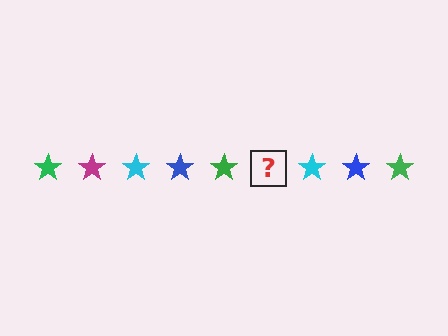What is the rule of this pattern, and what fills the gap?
The rule is that the pattern cycles through green, magenta, cyan, blue stars. The gap should be filled with a magenta star.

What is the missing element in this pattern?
The missing element is a magenta star.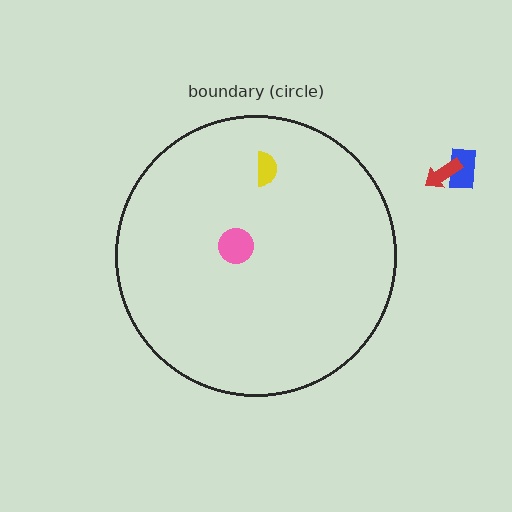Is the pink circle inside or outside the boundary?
Inside.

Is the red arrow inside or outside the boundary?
Outside.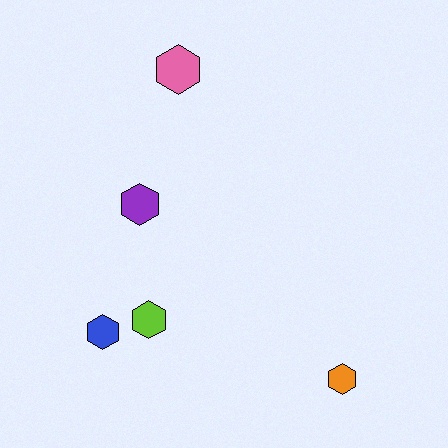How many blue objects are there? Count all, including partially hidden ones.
There is 1 blue object.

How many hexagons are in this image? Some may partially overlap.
There are 5 hexagons.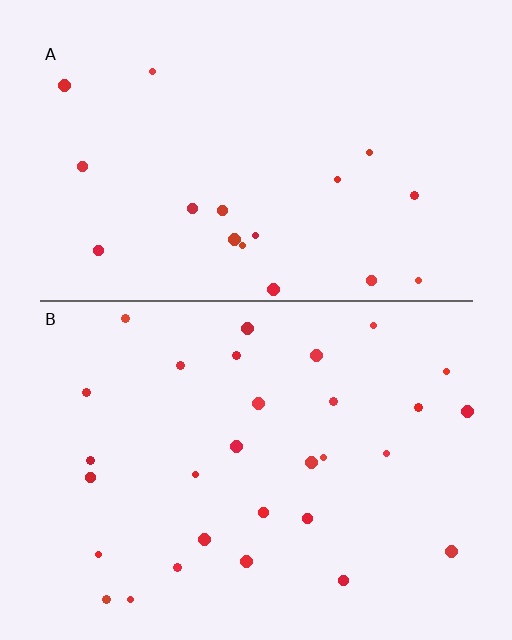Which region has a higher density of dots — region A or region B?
B (the bottom).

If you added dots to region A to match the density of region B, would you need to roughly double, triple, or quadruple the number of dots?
Approximately double.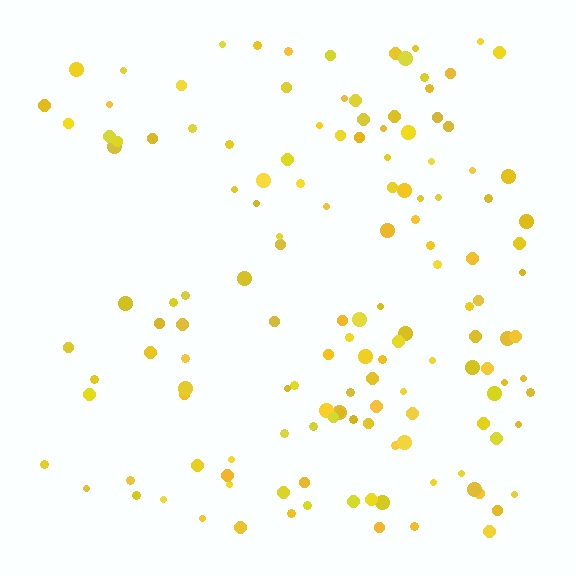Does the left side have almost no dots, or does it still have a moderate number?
Still a moderate number, just noticeably fewer than the right.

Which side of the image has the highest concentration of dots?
The right.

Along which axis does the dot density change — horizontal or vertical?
Horizontal.